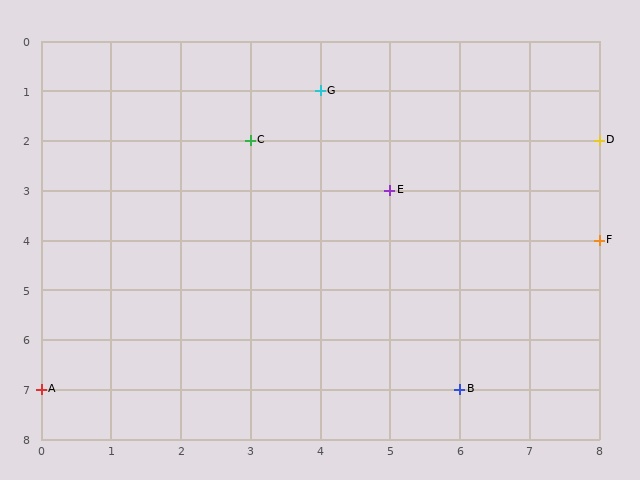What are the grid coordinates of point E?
Point E is at grid coordinates (5, 3).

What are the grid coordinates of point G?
Point G is at grid coordinates (4, 1).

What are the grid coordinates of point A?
Point A is at grid coordinates (0, 7).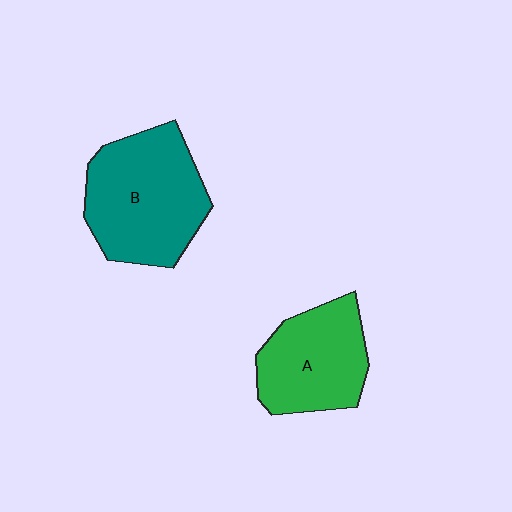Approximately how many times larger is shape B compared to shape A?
Approximately 1.3 times.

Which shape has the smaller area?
Shape A (green).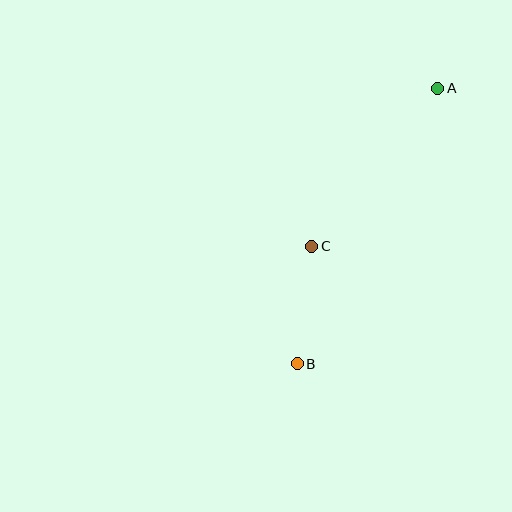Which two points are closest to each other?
Points B and C are closest to each other.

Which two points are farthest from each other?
Points A and B are farthest from each other.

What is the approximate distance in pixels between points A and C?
The distance between A and C is approximately 202 pixels.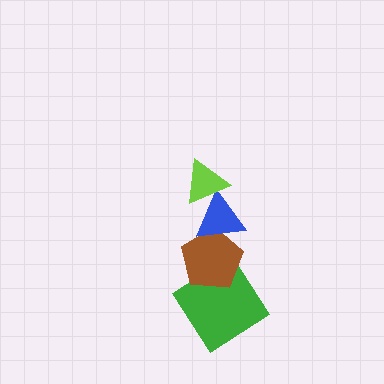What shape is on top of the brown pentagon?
The blue triangle is on top of the brown pentagon.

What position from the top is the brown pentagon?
The brown pentagon is 3rd from the top.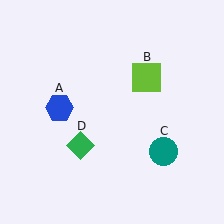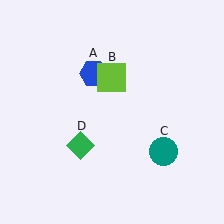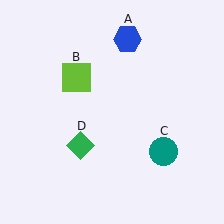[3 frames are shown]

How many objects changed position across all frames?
2 objects changed position: blue hexagon (object A), lime square (object B).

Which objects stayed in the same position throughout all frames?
Teal circle (object C) and green diamond (object D) remained stationary.